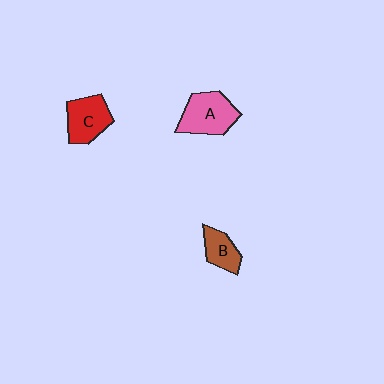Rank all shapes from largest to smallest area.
From largest to smallest: A (pink), C (red), B (brown).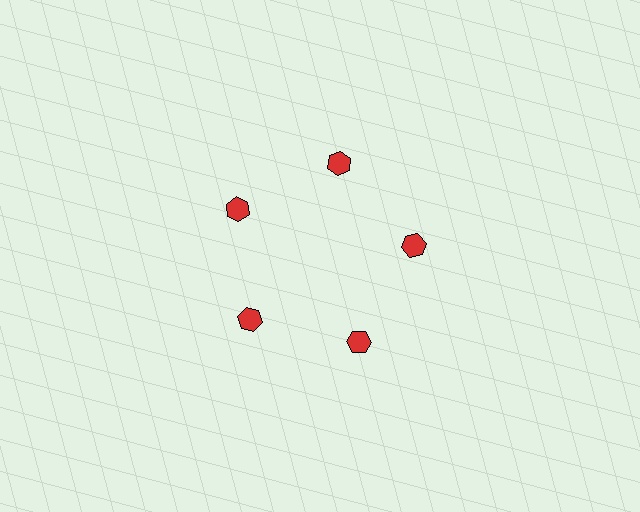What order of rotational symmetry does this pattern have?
This pattern has 5-fold rotational symmetry.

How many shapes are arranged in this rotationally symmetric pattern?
There are 5 shapes, arranged in 5 groups of 1.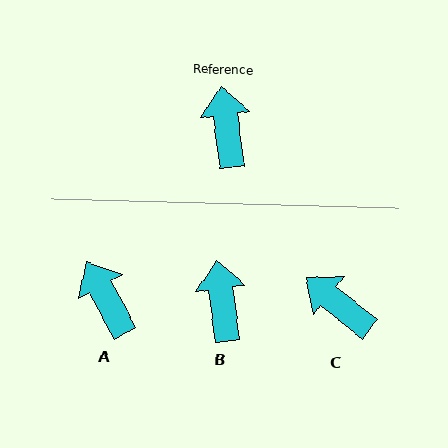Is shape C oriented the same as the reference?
No, it is off by about 44 degrees.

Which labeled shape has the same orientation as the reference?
B.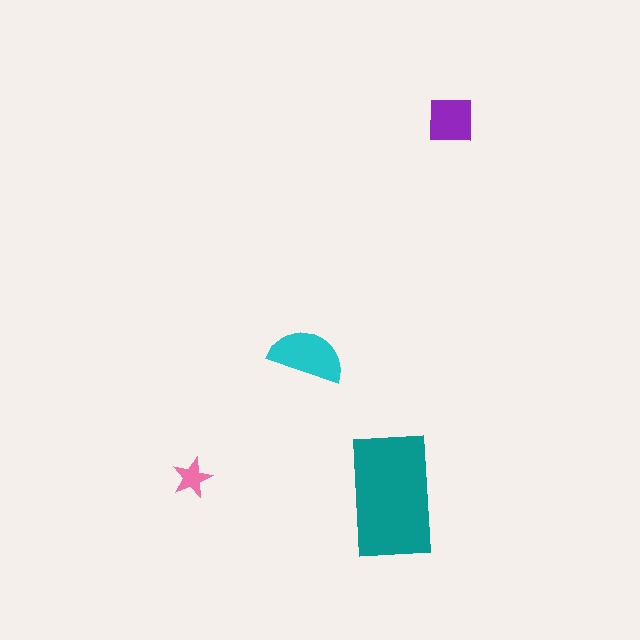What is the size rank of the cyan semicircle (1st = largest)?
2nd.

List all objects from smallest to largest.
The pink star, the purple square, the cyan semicircle, the teal rectangle.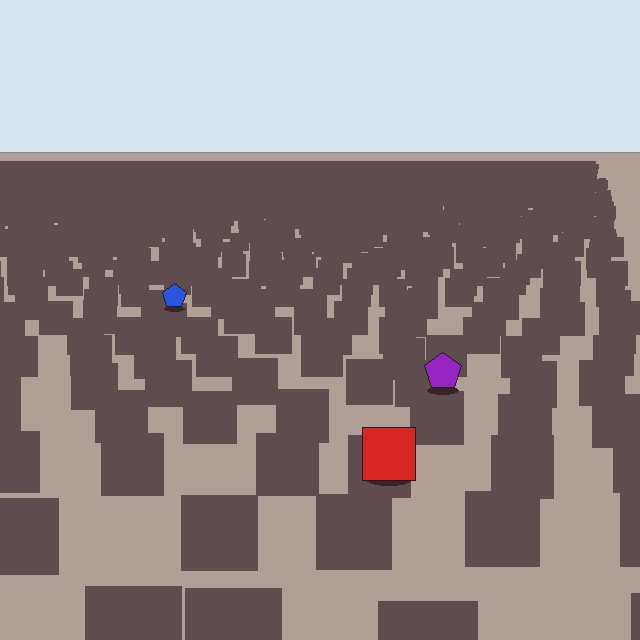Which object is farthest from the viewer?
The blue pentagon is farthest from the viewer. It appears smaller and the ground texture around it is denser.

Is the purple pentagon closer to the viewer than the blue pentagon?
Yes. The purple pentagon is closer — you can tell from the texture gradient: the ground texture is coarser near it.